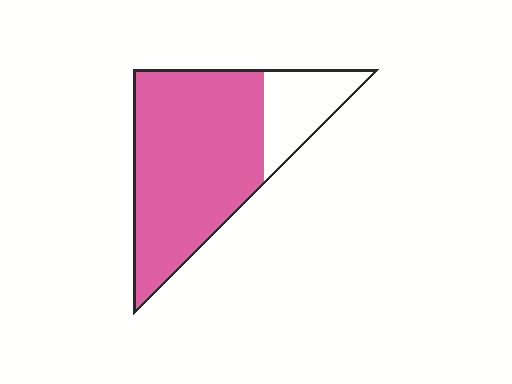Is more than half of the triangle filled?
Yes.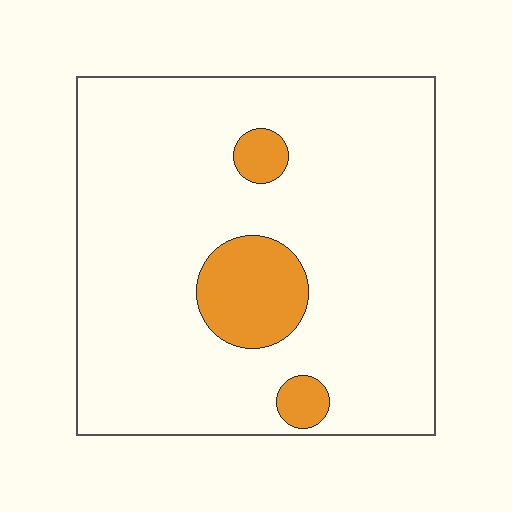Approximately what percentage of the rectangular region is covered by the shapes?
Approximately 10%.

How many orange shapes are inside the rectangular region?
3.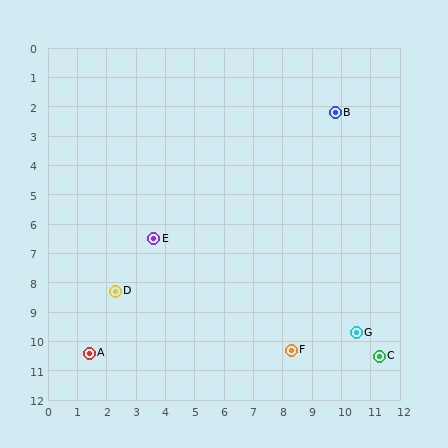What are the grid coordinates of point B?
Point B is at approximately (9.8, 2.2).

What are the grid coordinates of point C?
Point C is at approximately (11.3, 10.5).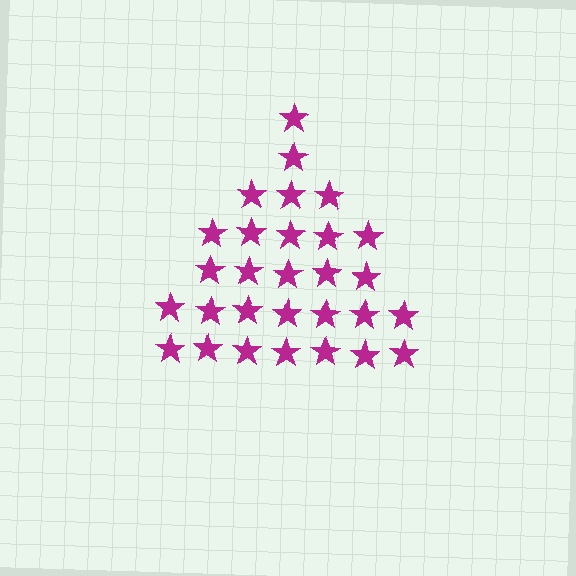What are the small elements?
The small elements are stars.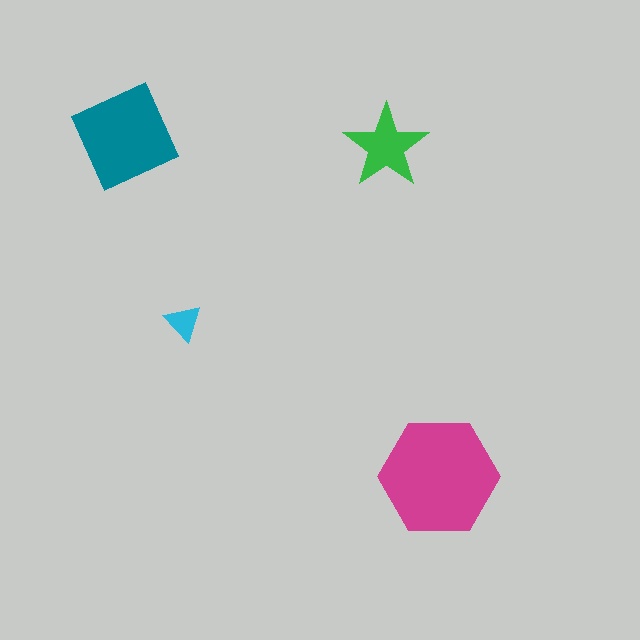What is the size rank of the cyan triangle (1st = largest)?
4th.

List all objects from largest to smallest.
The magenta hexagon, the teal diamond, the green star, the cyan triangle.